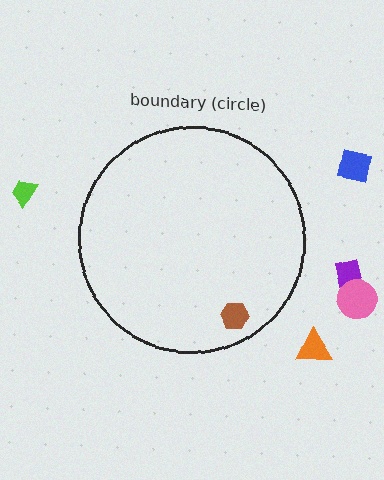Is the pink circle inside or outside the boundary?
Outside.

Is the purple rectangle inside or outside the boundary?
Outside.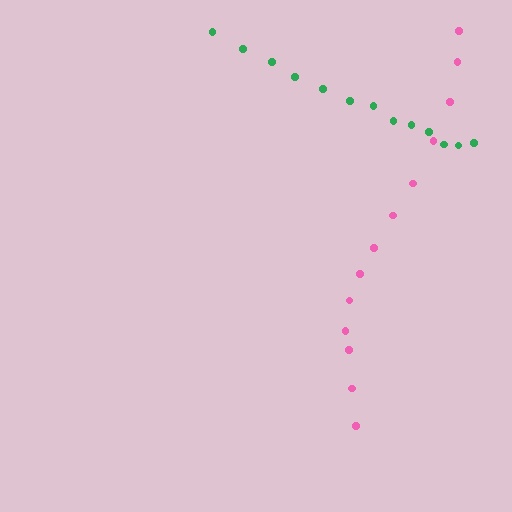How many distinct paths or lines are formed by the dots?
There are 2 distinct paths.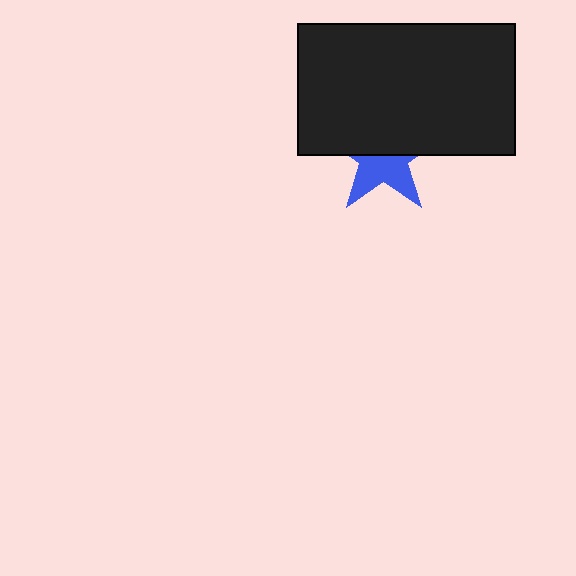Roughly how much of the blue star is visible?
About half of it is visible (roughly 46%).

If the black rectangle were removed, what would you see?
You would see the complete blue star.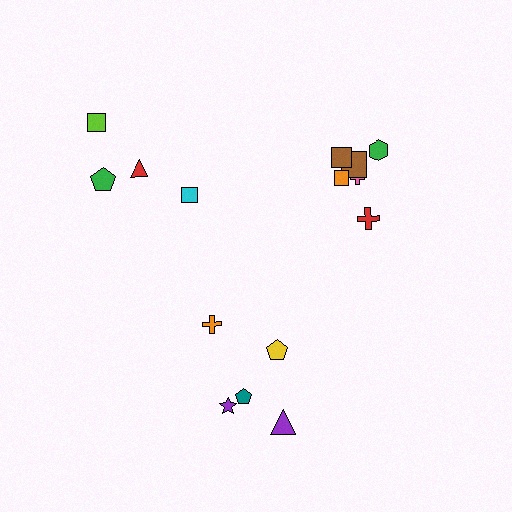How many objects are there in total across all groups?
There are 16 objects.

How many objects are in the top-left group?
There are 4 objects.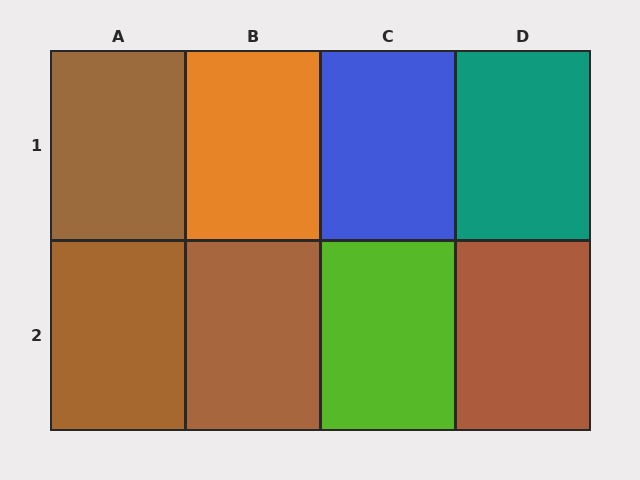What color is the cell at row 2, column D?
Brown.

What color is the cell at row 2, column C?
Lime.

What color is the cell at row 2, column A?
Brown.